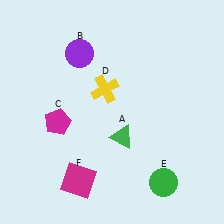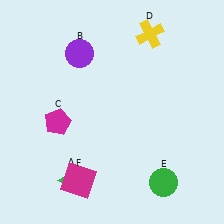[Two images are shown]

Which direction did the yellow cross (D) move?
The yellow cross (D) moved up.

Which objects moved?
The objects that moved are: the green triangle (A), the yellow cross (D).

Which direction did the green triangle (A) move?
The green triangle (A) moved left.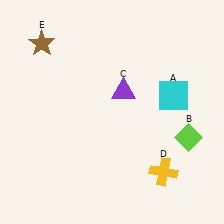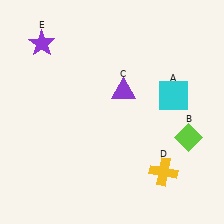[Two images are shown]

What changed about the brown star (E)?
In Image 1, E is brown. In Image 2, it changed to purple.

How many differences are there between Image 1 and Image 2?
There is 1 difference between the two images.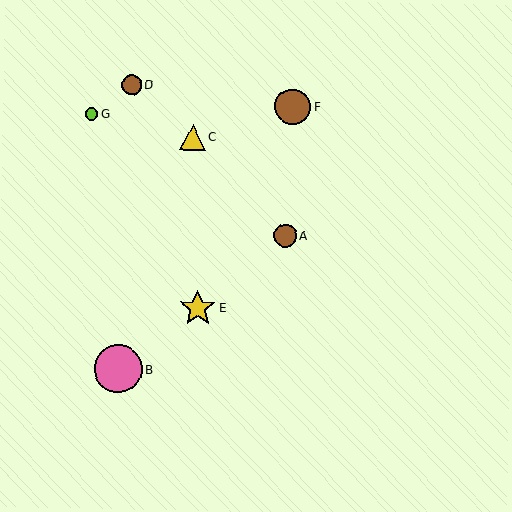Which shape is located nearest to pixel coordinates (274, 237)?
The brown circle (labeled A) at (285, 235) is nearest to that location.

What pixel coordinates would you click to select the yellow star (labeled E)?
Click at (198, 308) to select the yellow star E.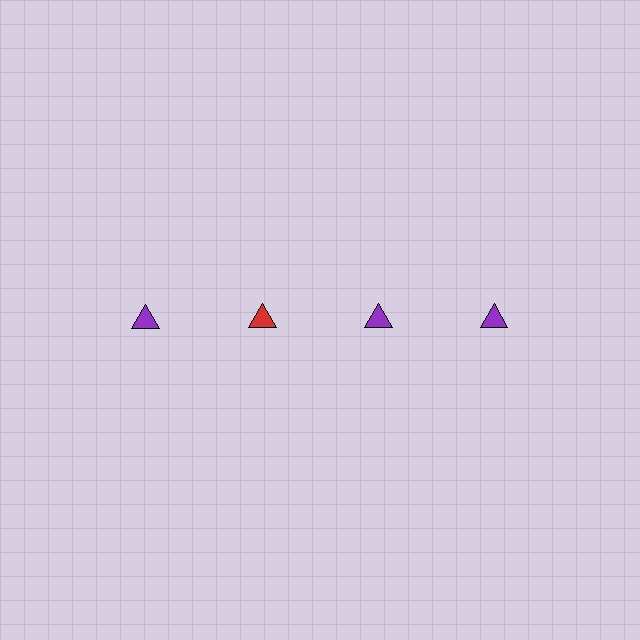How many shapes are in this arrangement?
There are 4 shapes arranged in a grid pattern.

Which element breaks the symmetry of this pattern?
The red triangle in the top row, second from left column breaks the symmetry. All other shapes are purple triangles.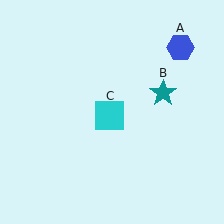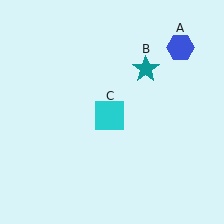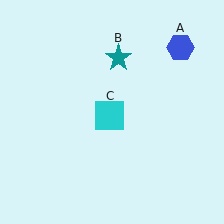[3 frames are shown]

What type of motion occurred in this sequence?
The teal star (object B) rotated counterclockwise around the center of the scene.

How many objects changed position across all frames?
1 object changed position: teal star (object B).